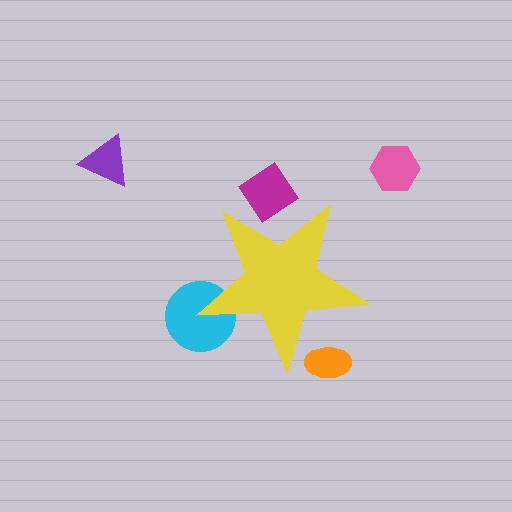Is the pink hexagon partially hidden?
No, the pink hexagon is fully visible.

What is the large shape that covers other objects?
A yellow star.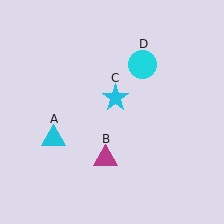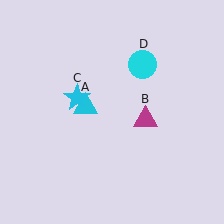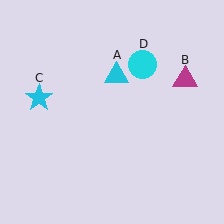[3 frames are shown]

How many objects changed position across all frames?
3 objects changed position: cyan triangle (object A), magenta triangle (object B), cyan star (object C).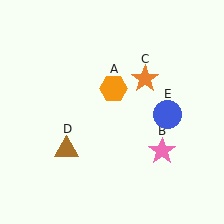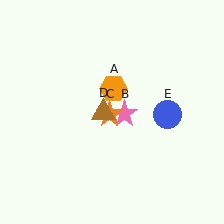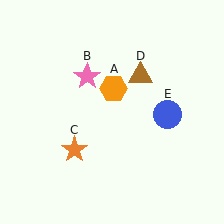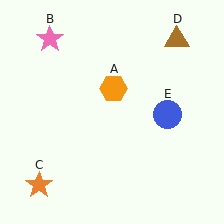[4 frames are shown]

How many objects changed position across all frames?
3 objects changed position: pink star (object B), orange star (object C), brown triangle (object D).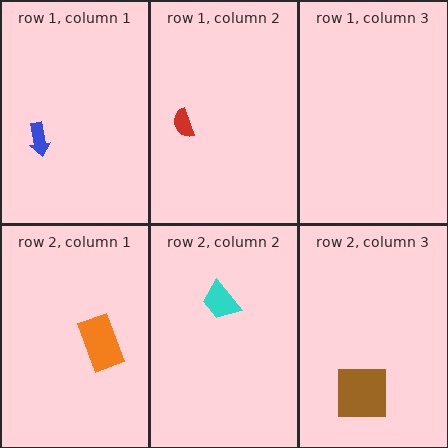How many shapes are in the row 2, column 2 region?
1.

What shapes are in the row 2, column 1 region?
The orange rectangle.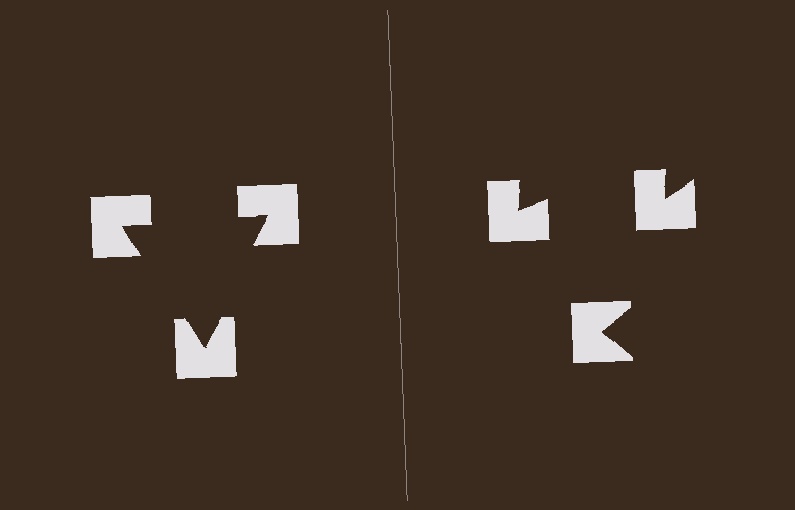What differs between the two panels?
The notched squares are positioned identically on both sides; only the wedge orientations differ. On the left they align to a triangle; on the right they are misaligned.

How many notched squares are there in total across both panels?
6 — 3 on each side.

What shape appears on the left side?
An illusory triangle.